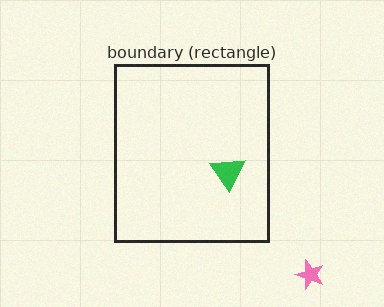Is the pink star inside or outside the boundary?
Outside.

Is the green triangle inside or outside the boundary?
Inside.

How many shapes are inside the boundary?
1 inside, 1 outside.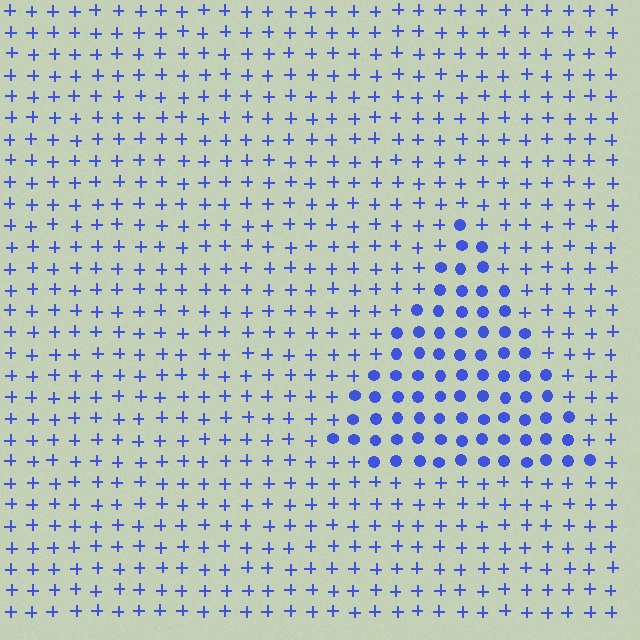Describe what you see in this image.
The image is filled with small blue elements arranged in a uniform grid. A triangle-shaped region contains circles, while the surrounding area contains plus signs. The boundary is defined purely by the change in element shape.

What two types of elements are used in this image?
The image uses circles inside the triangle region and plus signs outside it.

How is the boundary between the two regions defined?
The boundary is defined by a change in element shape: circles inside vs. plus signs outside. All elements share the same color and spacing.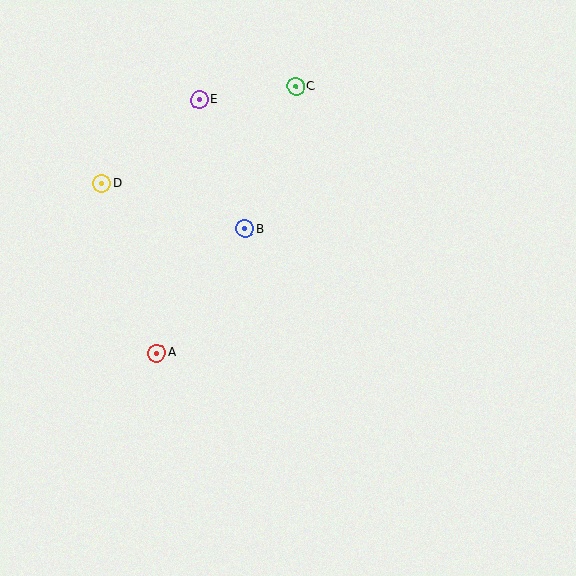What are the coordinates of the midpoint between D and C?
The midpoint between D and C is at (199, 135).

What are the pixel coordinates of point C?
Point C is at (296, 86).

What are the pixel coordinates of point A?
Point A is at (157, 353).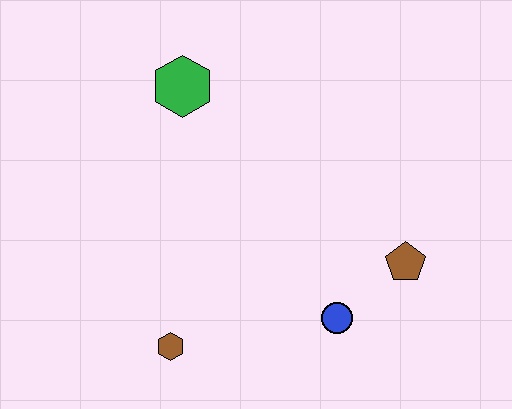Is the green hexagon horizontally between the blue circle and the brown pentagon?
No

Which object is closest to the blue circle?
The brown pentagon is closest to the blue circle.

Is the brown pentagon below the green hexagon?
Yes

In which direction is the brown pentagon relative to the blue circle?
The brown pentagon is to the right of the blue circle.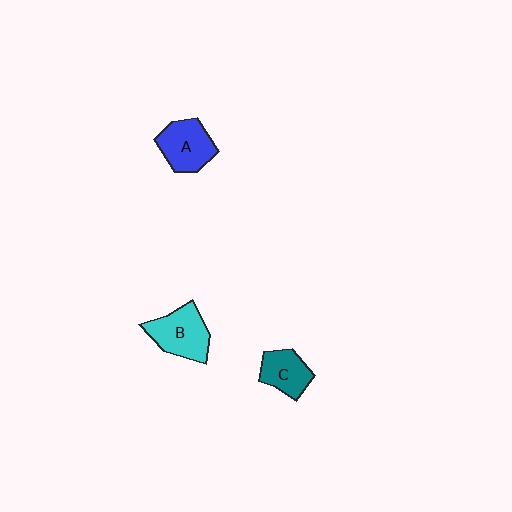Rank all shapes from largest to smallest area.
From largest to smallest: B (cyan), A (blue), C (teal).